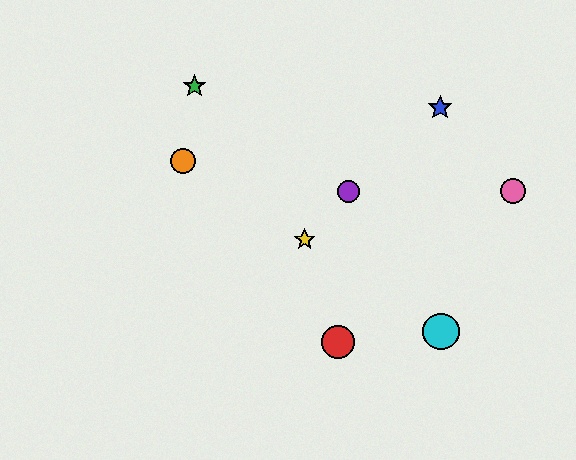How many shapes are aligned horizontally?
2 shapes (the purple circle, the pink circle) are aligned horizontally.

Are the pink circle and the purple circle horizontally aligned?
Yes, both are at y≈191.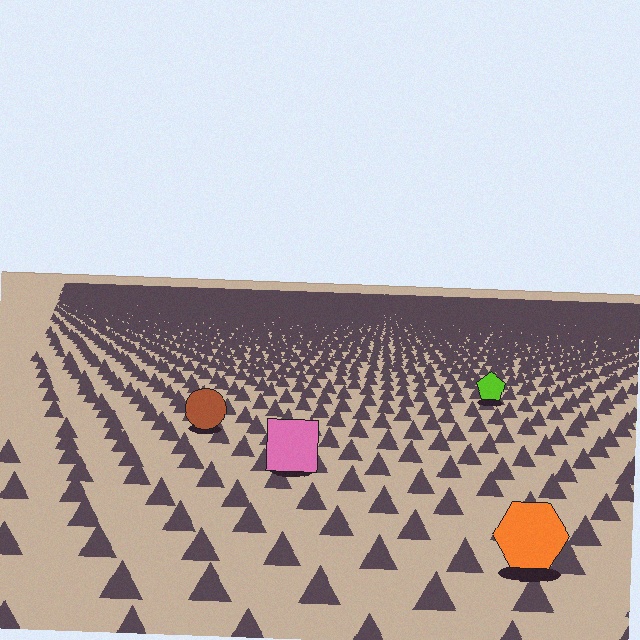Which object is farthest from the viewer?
The lime pentagon is farthest from the viewer. It appears smaller and the ground texture around it is denser.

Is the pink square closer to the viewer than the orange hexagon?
No. The orange hexagon is closer — you can tell from the texture gradient: the ground texture is coarser near it.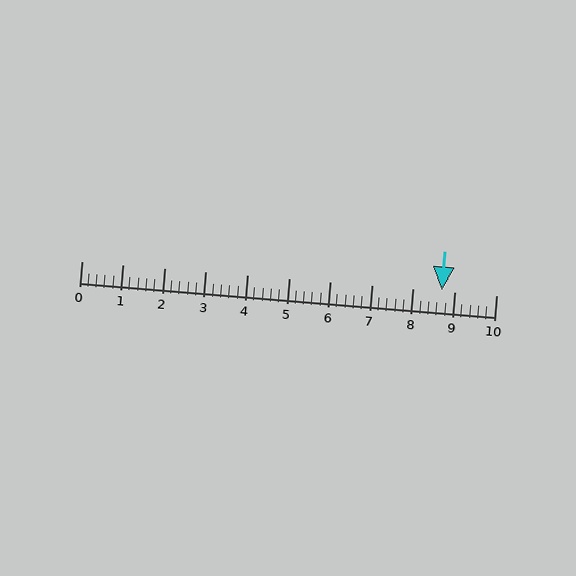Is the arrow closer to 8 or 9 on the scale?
The arrow is closer to 9.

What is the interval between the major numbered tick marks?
The major tick marks are spaced 1 units apart.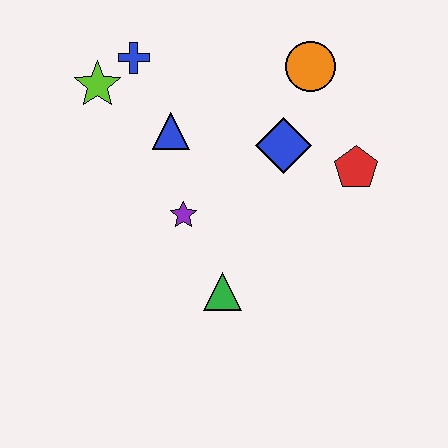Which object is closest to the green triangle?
The purple star is closest to the green triangle.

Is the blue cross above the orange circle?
Yes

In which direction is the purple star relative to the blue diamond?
The purple star is to the left of the blue diamond.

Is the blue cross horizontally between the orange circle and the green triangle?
No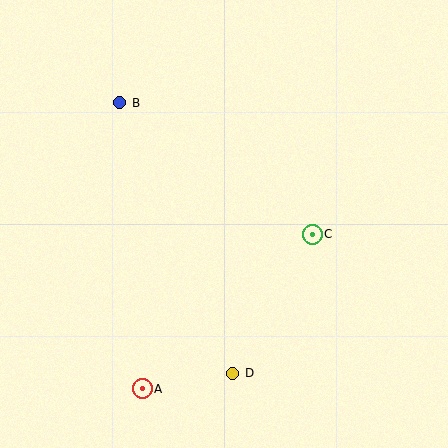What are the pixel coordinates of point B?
Point B is at (120, 103).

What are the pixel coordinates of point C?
Point C is at (312, 234).